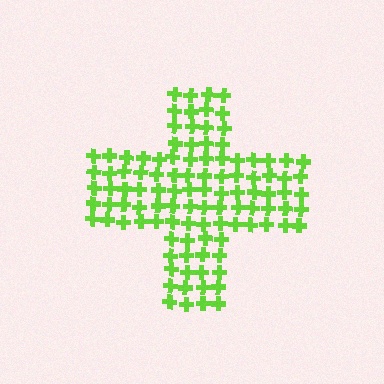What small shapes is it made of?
It is made of small crosses.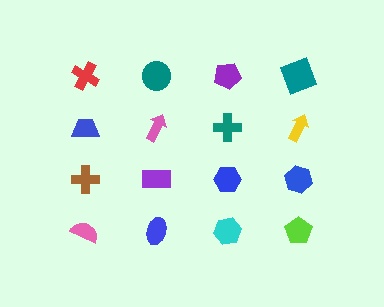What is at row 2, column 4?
A yellow arrow.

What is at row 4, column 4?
A lime pentagon.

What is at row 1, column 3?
A purple pentagon.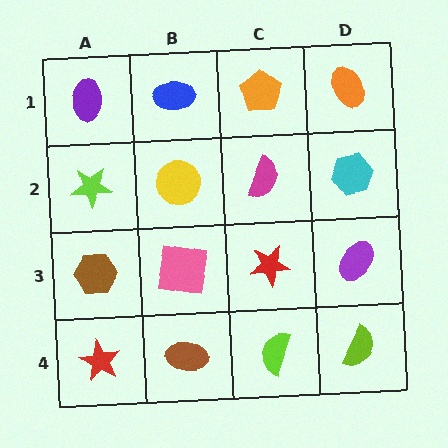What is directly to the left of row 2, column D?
A magenta semicircle.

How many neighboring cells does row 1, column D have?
2.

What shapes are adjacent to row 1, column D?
A cyan hexagon (row 2, column D), an orange pentagon (row 1, column C).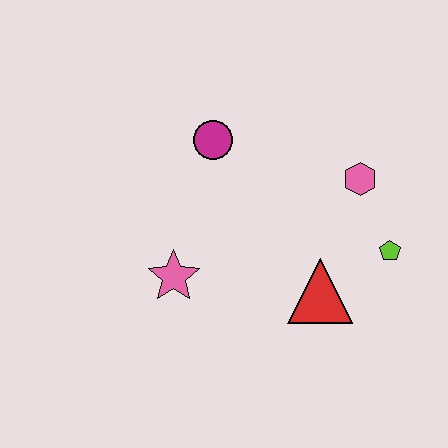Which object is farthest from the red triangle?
The magenta circle is farthest from the red triangle.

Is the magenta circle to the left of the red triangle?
Yes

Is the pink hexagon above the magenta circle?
No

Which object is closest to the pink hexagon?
The lime pentagon is closest to the pink hexagon.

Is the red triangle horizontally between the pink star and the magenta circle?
No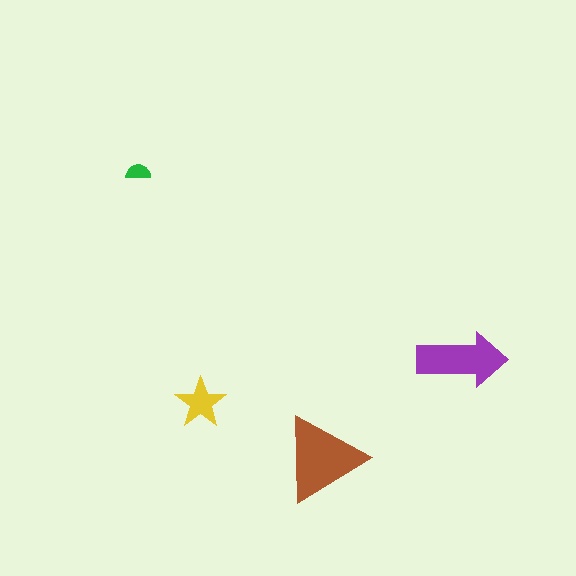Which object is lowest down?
The brown triangle is bottommost.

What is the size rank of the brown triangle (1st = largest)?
1st.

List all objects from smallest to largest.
The green semicircle, the yellow star, the purple arrow, the brown triangle.